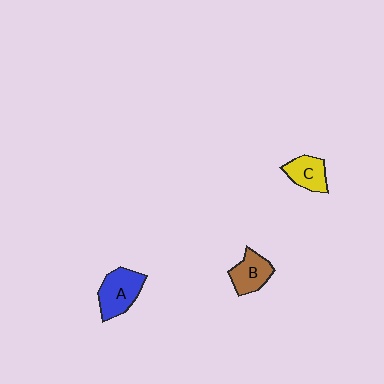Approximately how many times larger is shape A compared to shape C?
Approximately 1.4 times.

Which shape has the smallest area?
Shape C (yellow).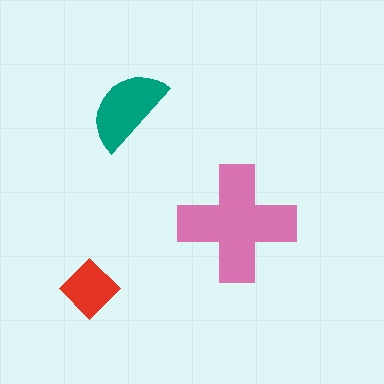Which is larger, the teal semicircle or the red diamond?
The teal semicircle.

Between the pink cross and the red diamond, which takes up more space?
The pink cross.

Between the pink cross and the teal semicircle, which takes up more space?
The pink cross.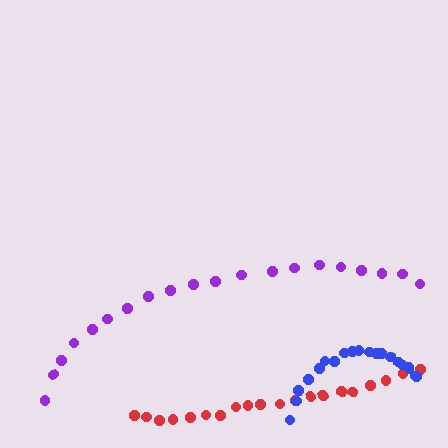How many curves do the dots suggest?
There are 3 distinct paths.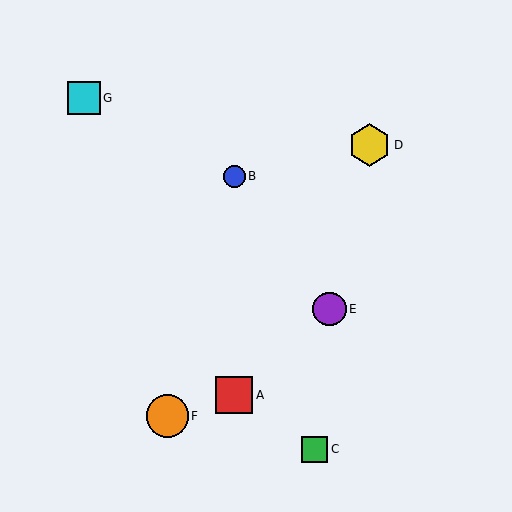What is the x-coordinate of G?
Object G is at x≈84.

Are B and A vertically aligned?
Yes, both are at x≈234.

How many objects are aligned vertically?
2 objects (A, B) are aligned vertically.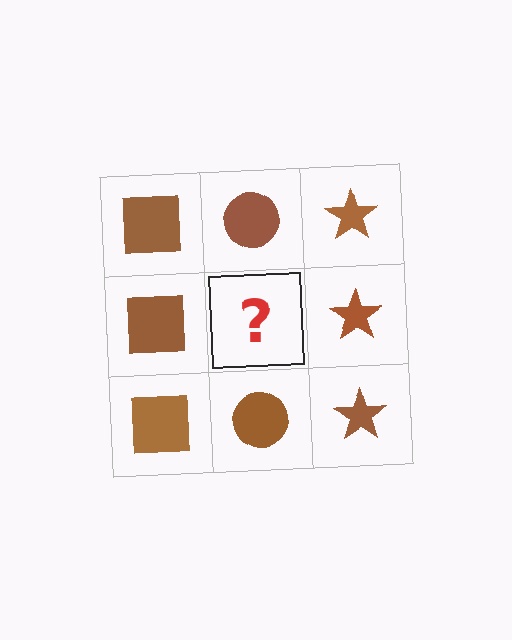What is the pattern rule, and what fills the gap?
The rule is that each column has a consistent shape. The gap should be filled with a brown circle.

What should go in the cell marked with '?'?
The missing cell should contain a brown circle.